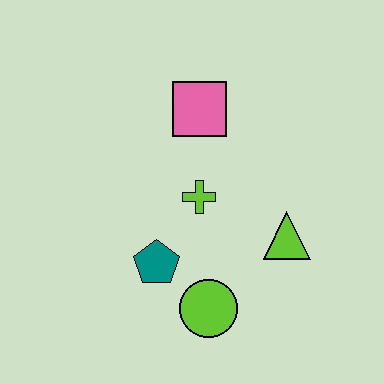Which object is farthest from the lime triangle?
The pink square is farthest from the lime triangle.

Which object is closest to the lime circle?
The teal pentagon is closest to the lime circle.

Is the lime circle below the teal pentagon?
Yes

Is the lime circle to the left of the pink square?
No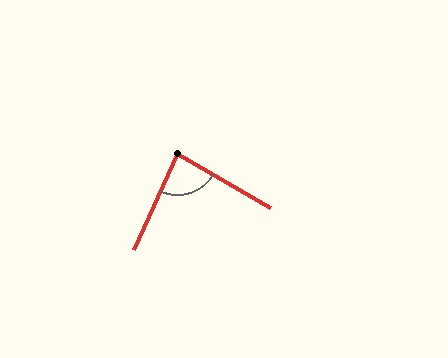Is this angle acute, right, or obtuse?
It is acute.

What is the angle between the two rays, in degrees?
Approximately 84 degrees.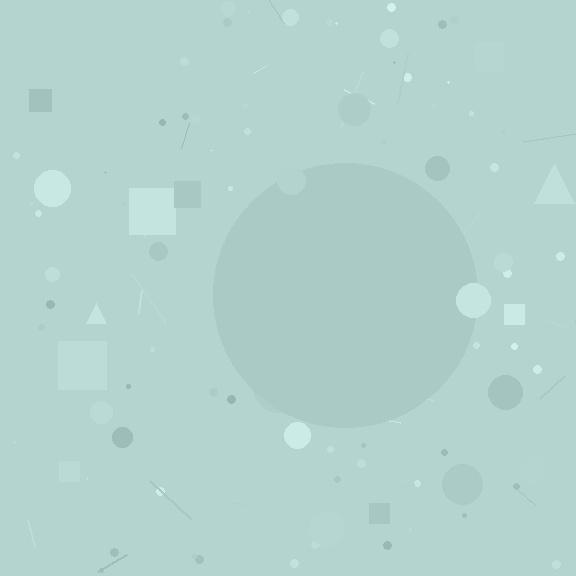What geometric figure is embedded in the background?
A circle is embedded in the background.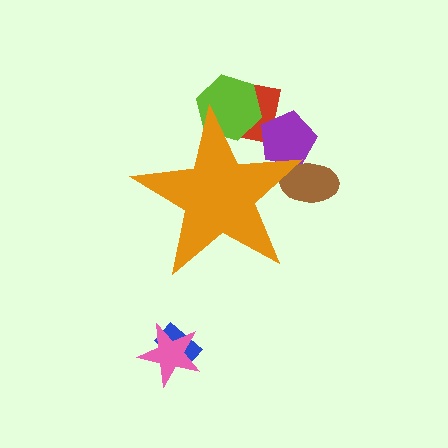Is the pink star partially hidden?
No, the pink star is fully visible.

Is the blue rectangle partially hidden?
No, the blue rectangle is fully visible.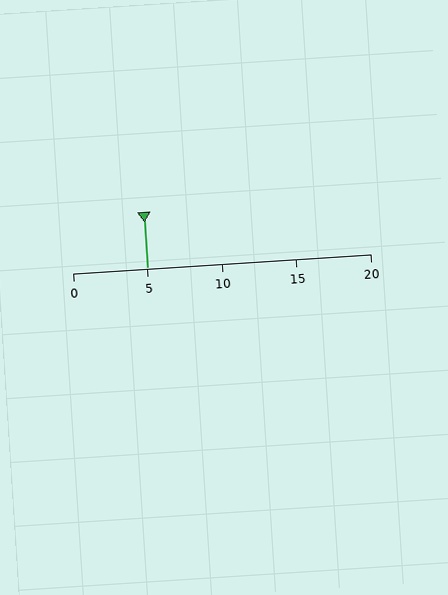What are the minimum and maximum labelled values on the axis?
The axis runs from 0 to 20.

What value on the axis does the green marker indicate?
The marker indicates approximately 5.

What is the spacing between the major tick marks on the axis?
The major ticks are spaced 5 apart.